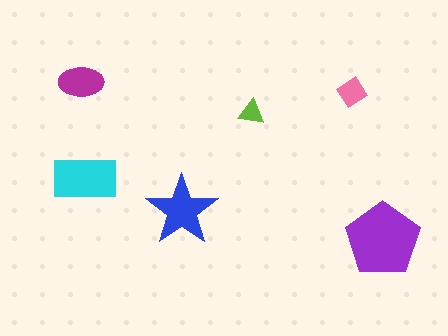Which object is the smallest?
The lime triangle.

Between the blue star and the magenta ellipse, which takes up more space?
The blue star.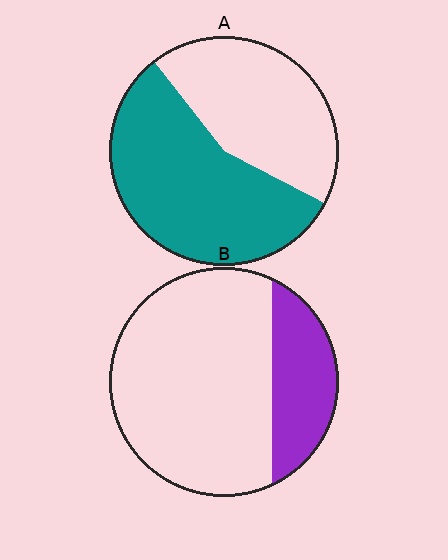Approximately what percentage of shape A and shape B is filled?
A is approximately 55% and B is approximately 25%.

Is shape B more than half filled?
No.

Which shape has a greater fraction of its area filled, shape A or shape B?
Shape A.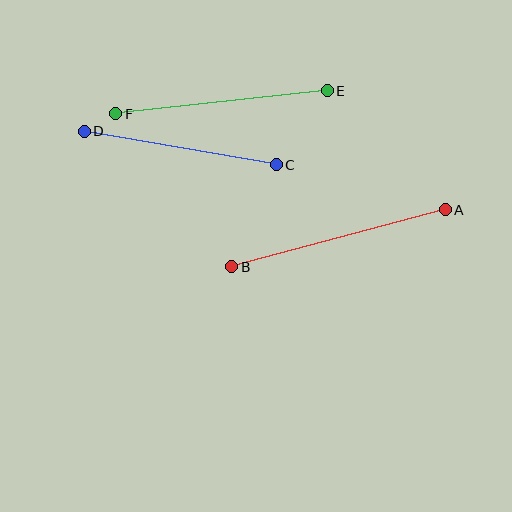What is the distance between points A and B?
The distance is approximately 221 pixels.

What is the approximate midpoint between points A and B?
The midpoint is at approximately (338, 238) pixels.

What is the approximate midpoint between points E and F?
The midpoint is at approximately (222, 102) pixels.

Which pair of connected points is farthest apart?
Points A and B are farthest apart.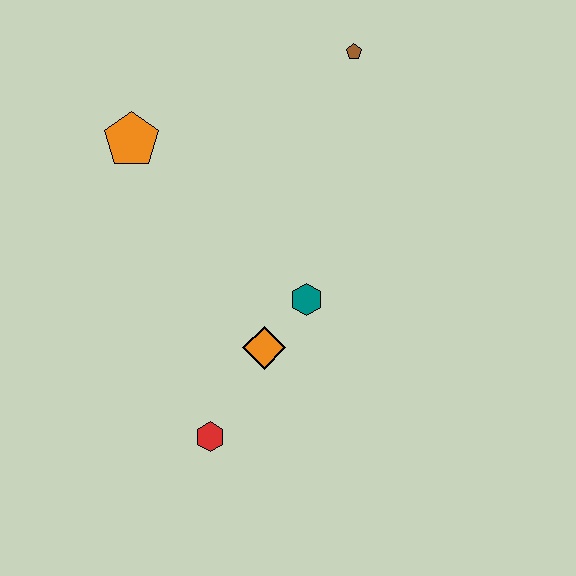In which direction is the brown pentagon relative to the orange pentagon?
The brown pentagon is to the right of the orange pentagon.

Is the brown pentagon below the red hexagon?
No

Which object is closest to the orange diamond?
The teal hexagon is closest to the orange diamond.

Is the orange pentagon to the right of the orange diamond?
No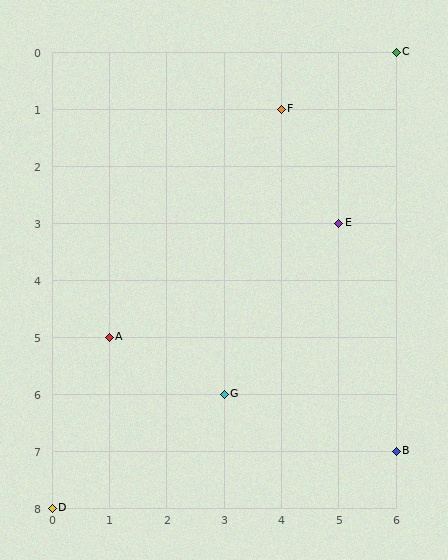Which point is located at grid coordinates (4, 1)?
Point F is at (4, 1).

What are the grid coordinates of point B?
Point B is at grid coordinates (6, 7).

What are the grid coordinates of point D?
Point D is at grid coordinates (0, 8).